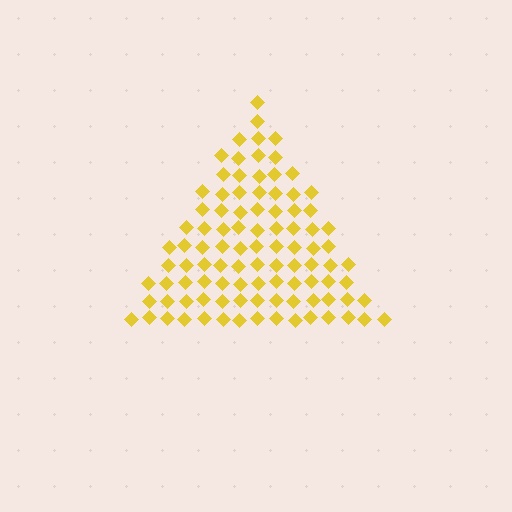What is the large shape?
The large shape is a triangle.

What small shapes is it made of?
It is made of small diamonds.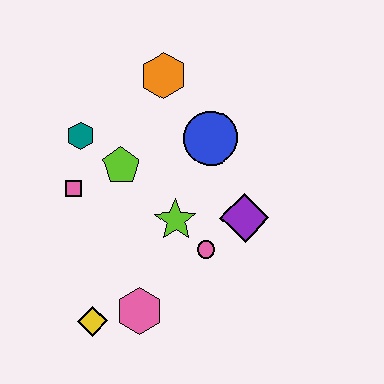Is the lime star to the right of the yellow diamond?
Yes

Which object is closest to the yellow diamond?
The pink hexagon is closest to the yellow diamond.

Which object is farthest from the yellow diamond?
The orange hexagon is farthest from the yellow diamond.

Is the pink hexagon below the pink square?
Yes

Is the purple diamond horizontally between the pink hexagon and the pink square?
No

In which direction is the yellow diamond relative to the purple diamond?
The yellow diamond is to the left of the purple diamond.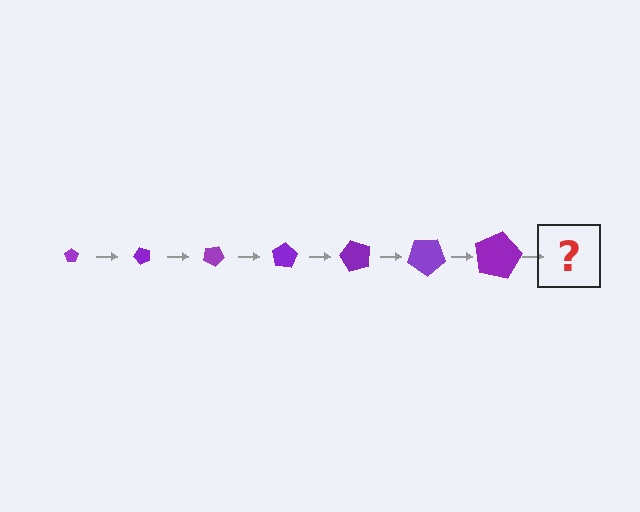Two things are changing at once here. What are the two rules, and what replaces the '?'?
The two rules are that the pentagon grows larger each step and it rotates 50 degrees each step. The '?' should be a pentagon, larger than the previous one and rotated 350 degrees from the start.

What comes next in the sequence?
The next element should be a pentagon, larger than the previous one and rotated 350 degrees from the start.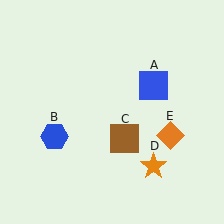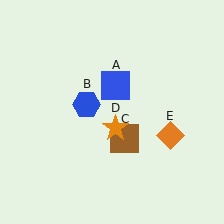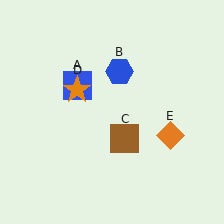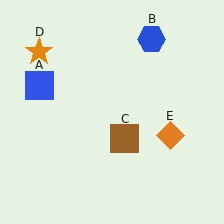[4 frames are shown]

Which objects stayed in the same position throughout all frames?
Brown square (object C) and orange diamond (object E) remained stationary.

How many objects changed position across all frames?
3 objects changed position: blue square (object A), blue hexagon (object B), orange star (object D).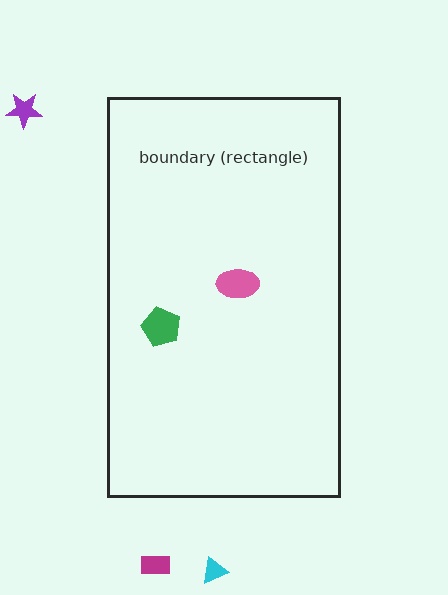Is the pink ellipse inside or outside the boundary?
Inside.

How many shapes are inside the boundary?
2 inside, 3 outside.